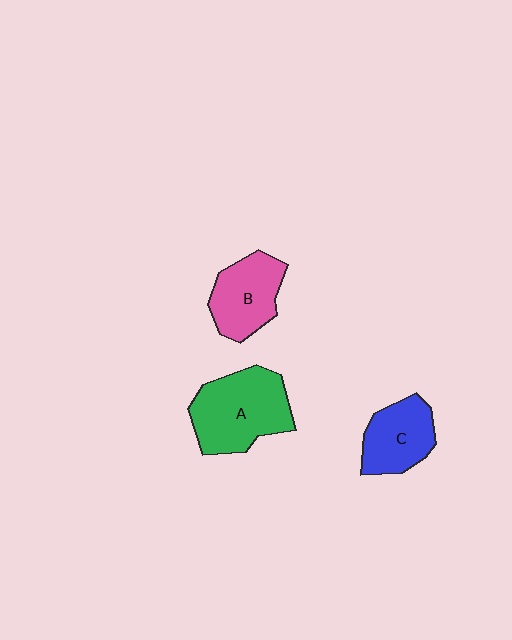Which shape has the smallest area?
Shape C (blue).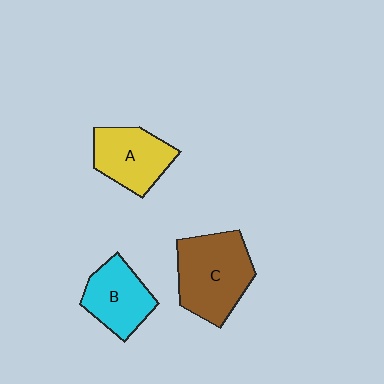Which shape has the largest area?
Shape C (brown).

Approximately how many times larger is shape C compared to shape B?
Approximately 1.4 times.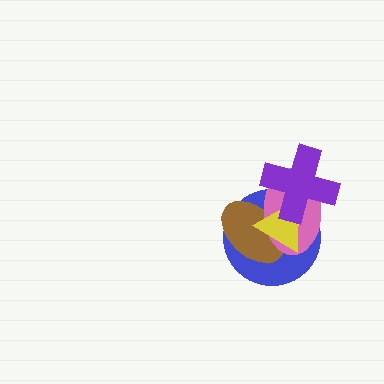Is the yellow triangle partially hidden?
Yes, it is partially covered by another shape.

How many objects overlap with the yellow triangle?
4 objects overlap with the yellow triangle.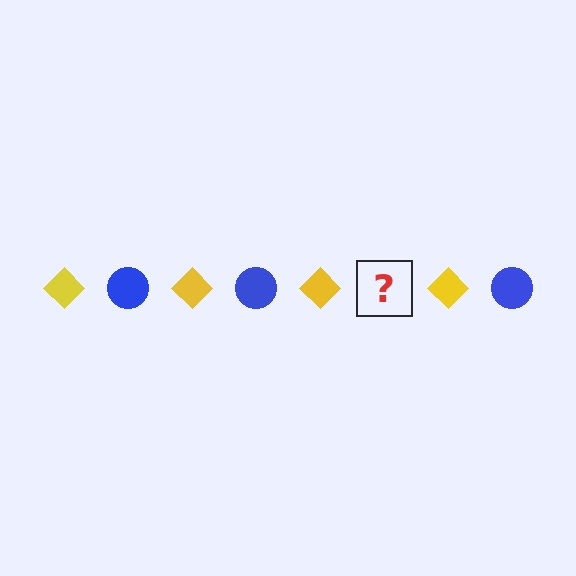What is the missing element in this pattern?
The missing element is a blue circle.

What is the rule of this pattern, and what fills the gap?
The rule is that the pattern alternates between yellow diamond and blue circle. The gap should be filled with a blue circle.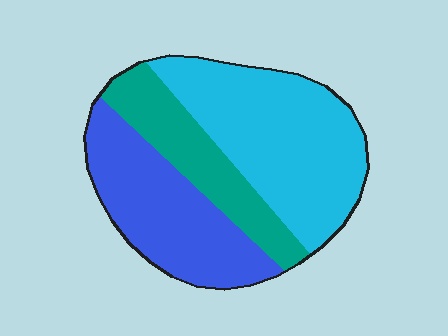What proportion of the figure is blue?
Blue covers roughly 35% of the figure.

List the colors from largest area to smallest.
From largest to smallest: cyan, blue, teal.